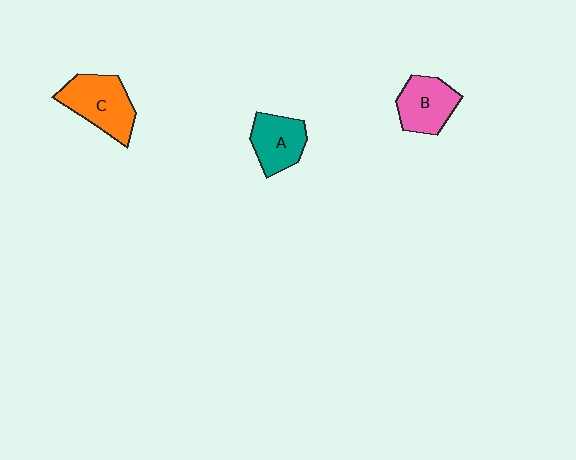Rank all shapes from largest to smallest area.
From largest to smallest: C (orange), B (pink), A (teal).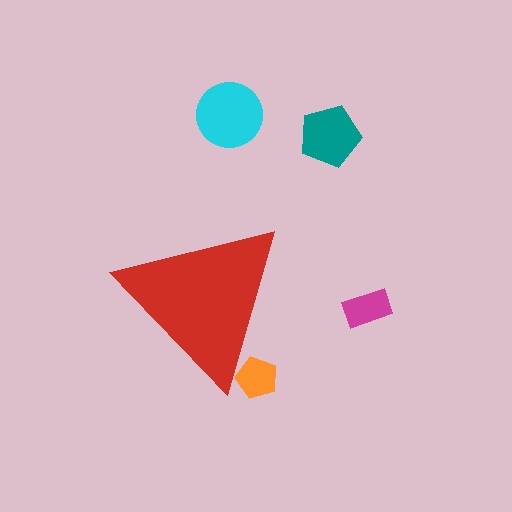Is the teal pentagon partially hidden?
No, the teal pentagon is fully visible.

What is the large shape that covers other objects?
A red triangle.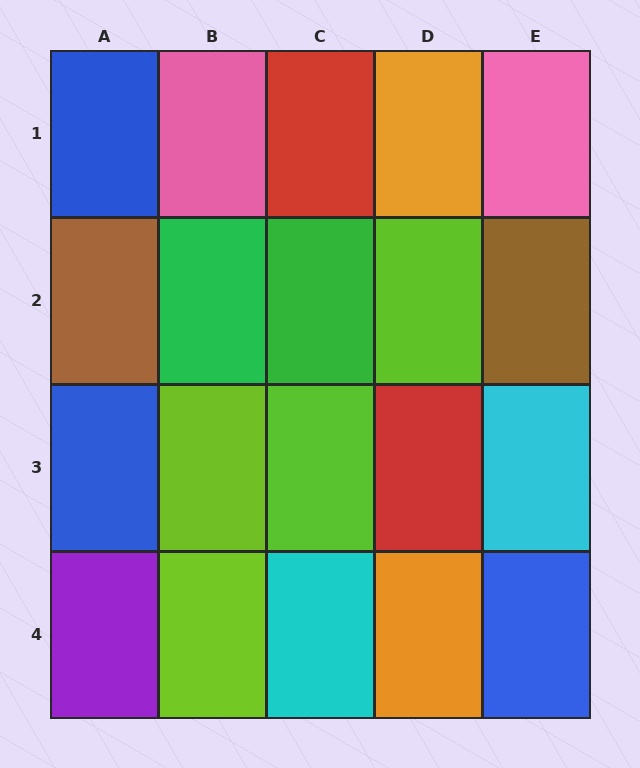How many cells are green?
2 cells are green.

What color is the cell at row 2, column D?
Lime.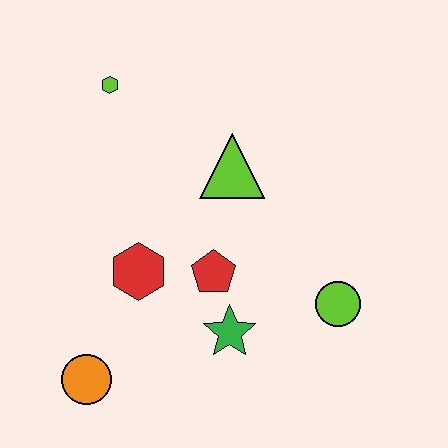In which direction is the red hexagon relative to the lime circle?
The red hexagon is to the left of the lime circle.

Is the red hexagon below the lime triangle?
Yes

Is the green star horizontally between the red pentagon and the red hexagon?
No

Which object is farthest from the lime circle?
The lime hexagon is farthest from the lime circle.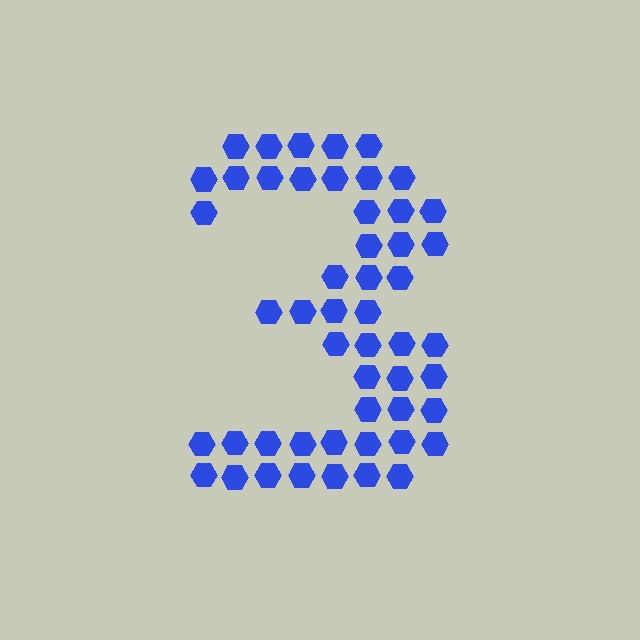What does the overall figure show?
The overall figure shows the digit 3.